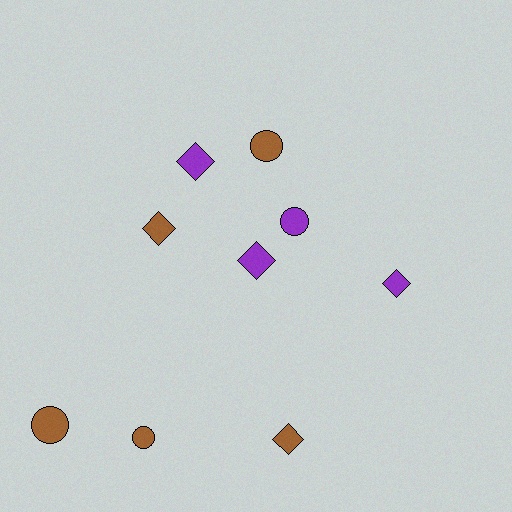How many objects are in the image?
There are 9 objects.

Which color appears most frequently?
Brown, with 5 objects.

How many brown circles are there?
There are 3 brown circles.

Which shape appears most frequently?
Diamond, with 5 objects.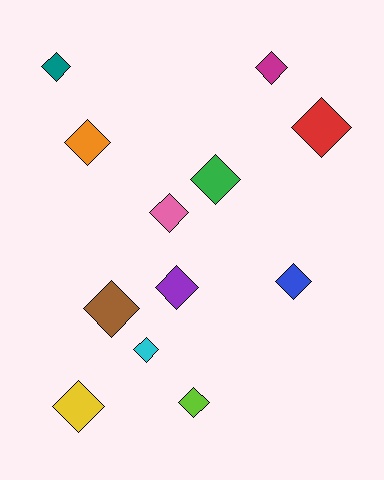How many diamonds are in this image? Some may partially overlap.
There are 12 diamonds.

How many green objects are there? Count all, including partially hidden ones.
There is 1 green object.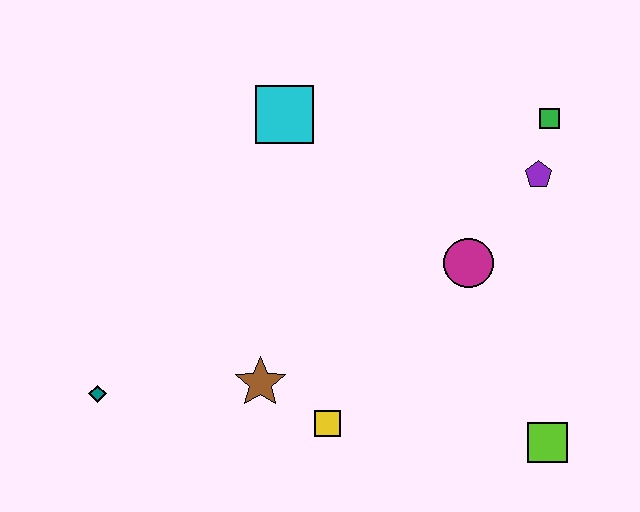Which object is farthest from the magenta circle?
The teal diamond is farthest from the magenta circle.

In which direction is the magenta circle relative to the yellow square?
The magenta circle is above the yellow square.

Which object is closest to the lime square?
The magenta circle is closest to the lime square.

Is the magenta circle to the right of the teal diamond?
Yes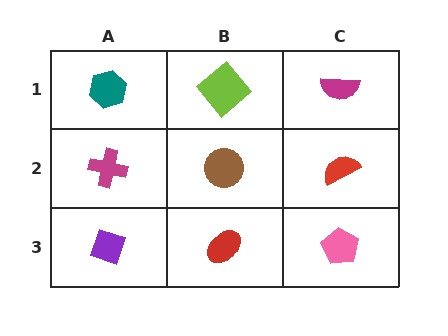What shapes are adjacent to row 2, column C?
A magenta semicircle (row 1, column C), a pink pentagon (row 3, column C), a brown circle (row 2, column B).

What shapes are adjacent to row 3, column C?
A red semicircle (row 2, column C), a red ellipse (row 3, column B).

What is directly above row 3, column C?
A red semicircle.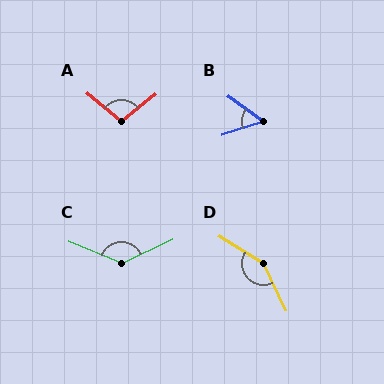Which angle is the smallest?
B, at approximately 54 degrees.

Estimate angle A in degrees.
Approximately 102 degrees.